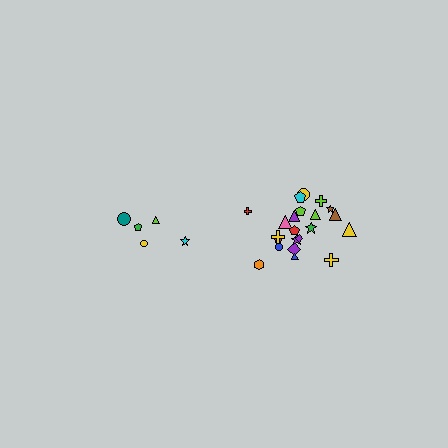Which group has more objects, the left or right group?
The right group.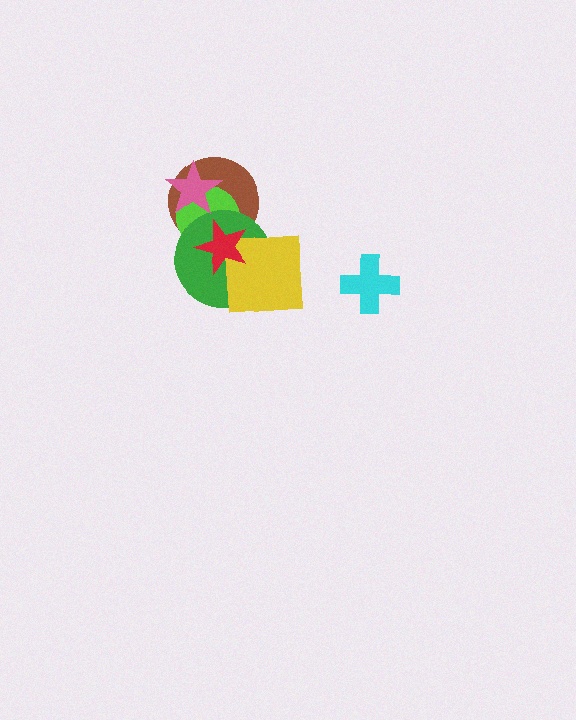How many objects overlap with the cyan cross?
0 objects overlap with the cyan cross.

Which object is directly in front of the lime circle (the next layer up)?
The green circle is directly in front of the lime circle.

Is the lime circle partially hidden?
Yes, it is partially covered by another shape.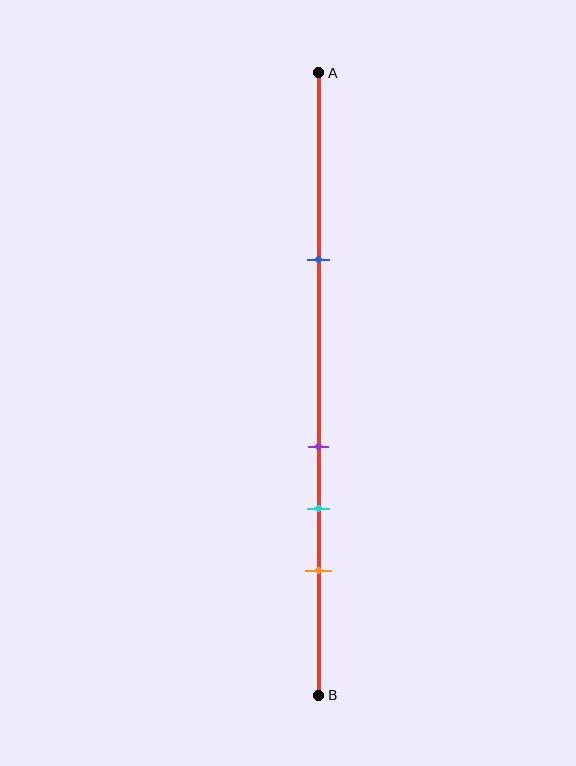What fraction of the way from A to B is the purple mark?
The purple mark is approximately 60% (0.6) of the way from A to B.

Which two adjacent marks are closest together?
The purple and cyan marks are the closest adjacent pair.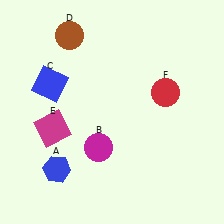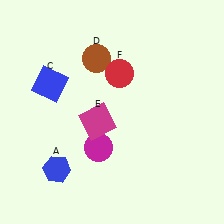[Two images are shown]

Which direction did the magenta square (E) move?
The magenta square (E) moved right.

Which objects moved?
The objects that moved are: the brown circle (D), the magenta square (E), the red circle (F).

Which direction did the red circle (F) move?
The red circle (F) moved left.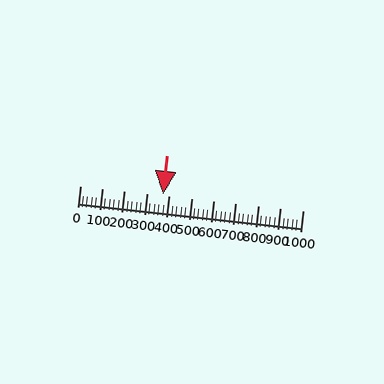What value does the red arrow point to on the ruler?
The red arrow points to approximately 375.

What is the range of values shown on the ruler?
The ruler shows values from 0 to 1000.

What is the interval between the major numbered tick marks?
The major tick marks are spaced 100 units apart.